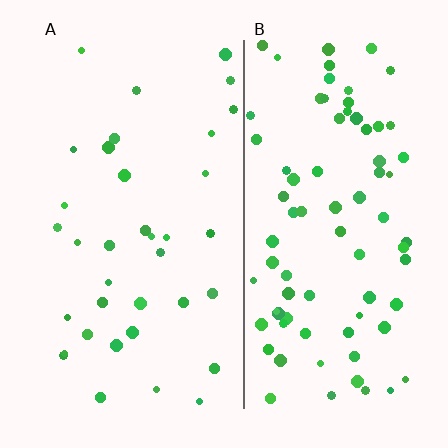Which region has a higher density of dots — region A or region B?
B (the right).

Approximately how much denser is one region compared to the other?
Approximately 2.3× — region B over region A.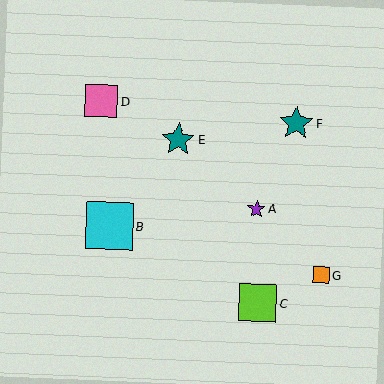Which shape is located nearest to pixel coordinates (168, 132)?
The teal star (labeled E) at (178, 140) is nearest to that location.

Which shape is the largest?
The cyan square (labeled B) is the largest.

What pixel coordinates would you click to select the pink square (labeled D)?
Click at (101, 101) to select the pink square D.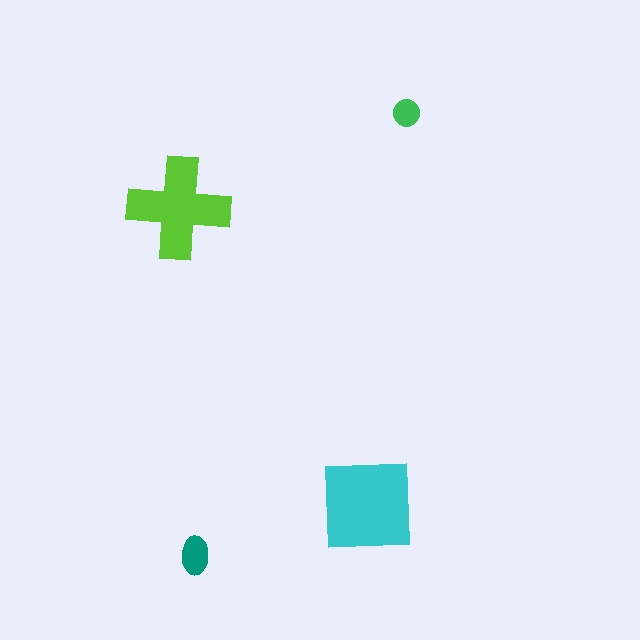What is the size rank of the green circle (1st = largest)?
4th.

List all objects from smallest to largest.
The green circle, the teal ellipse, the lime cross, the cyan square.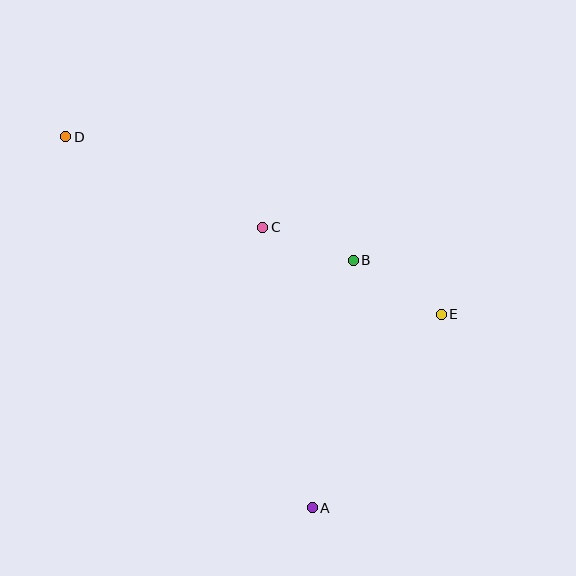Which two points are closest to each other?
Points B and C are closest to each other.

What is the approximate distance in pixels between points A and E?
The distance between A and E is approximately 232 pixels.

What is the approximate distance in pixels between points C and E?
The distance between C and E is approximately 199 pixels.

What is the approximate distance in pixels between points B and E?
The distance between B and E is approximately 103 pixels.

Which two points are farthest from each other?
Points A and D are farthest from each other.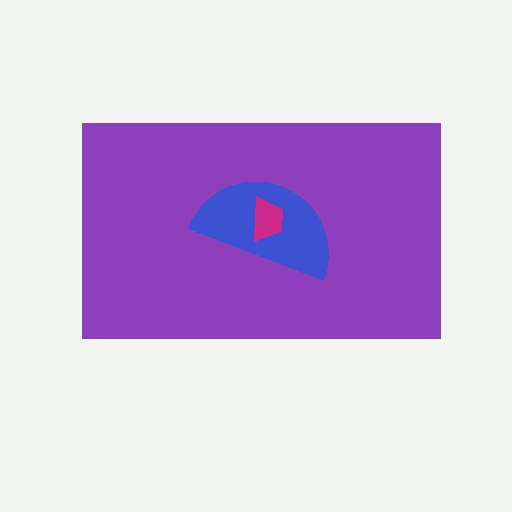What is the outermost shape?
The purple rectangle.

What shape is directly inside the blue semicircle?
The magenta trapezoid.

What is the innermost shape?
The magenta trapezoid.